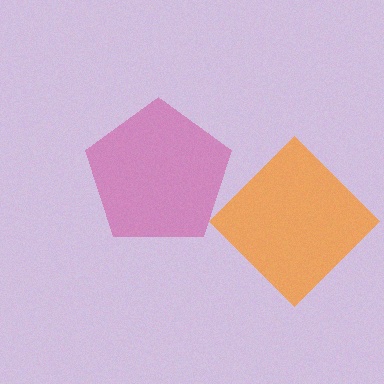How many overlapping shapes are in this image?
There are 2 overlapping shapes in the image.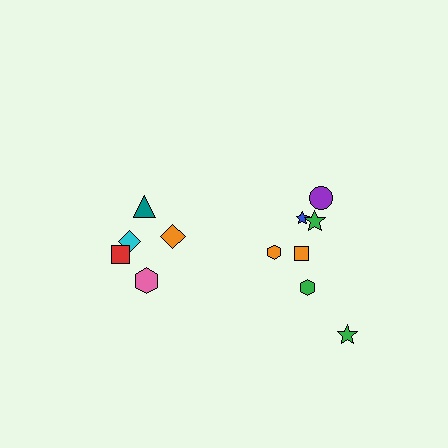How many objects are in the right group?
There are 7 objects.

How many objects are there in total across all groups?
There are 12 objects.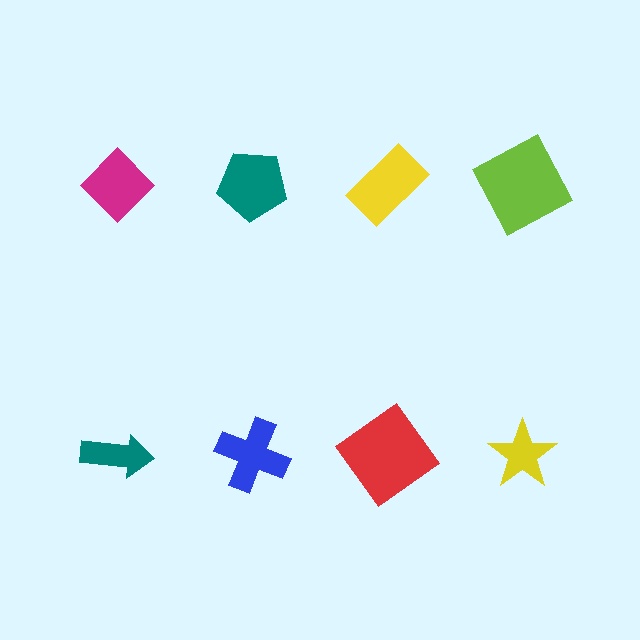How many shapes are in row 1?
4 shapes.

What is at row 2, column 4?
A yellow star.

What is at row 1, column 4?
A lime square.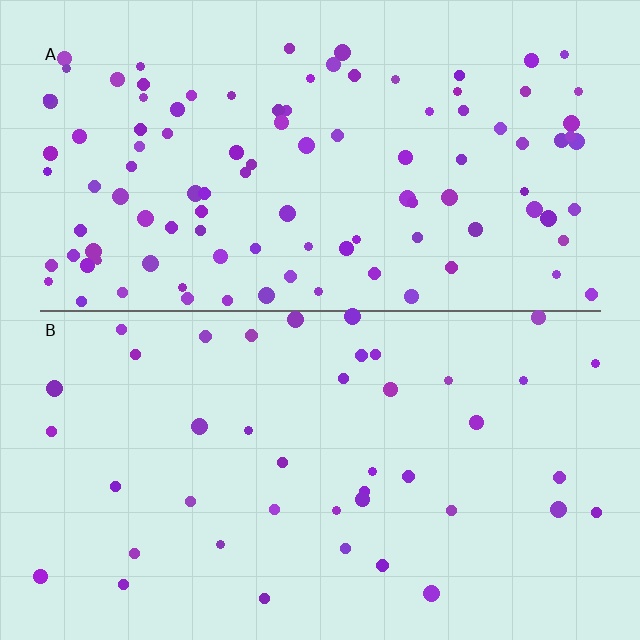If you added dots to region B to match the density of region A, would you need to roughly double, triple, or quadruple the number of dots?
Approximately double.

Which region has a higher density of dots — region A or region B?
A (the top).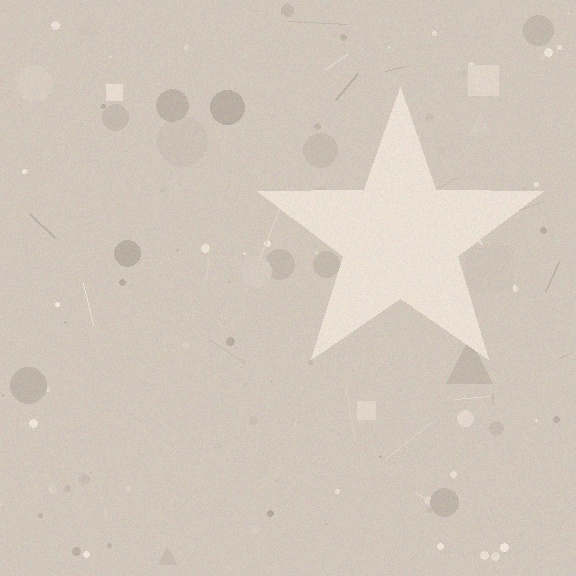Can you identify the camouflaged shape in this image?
The camouflaged shape is a star.